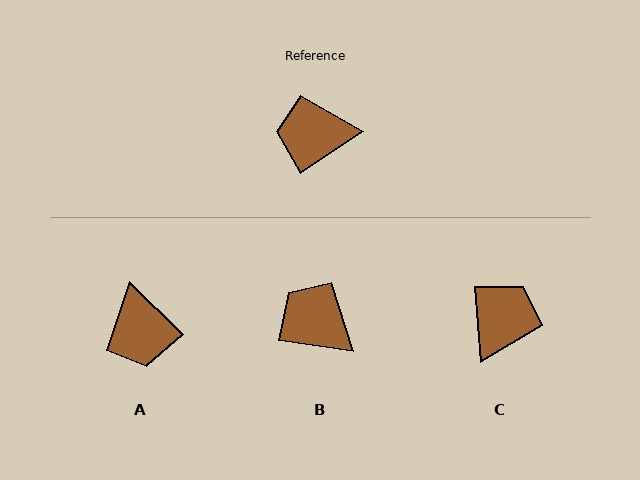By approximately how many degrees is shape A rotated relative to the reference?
Approximately 102 degrees counter-clockwise.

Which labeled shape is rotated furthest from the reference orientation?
C, about 120 degrees away.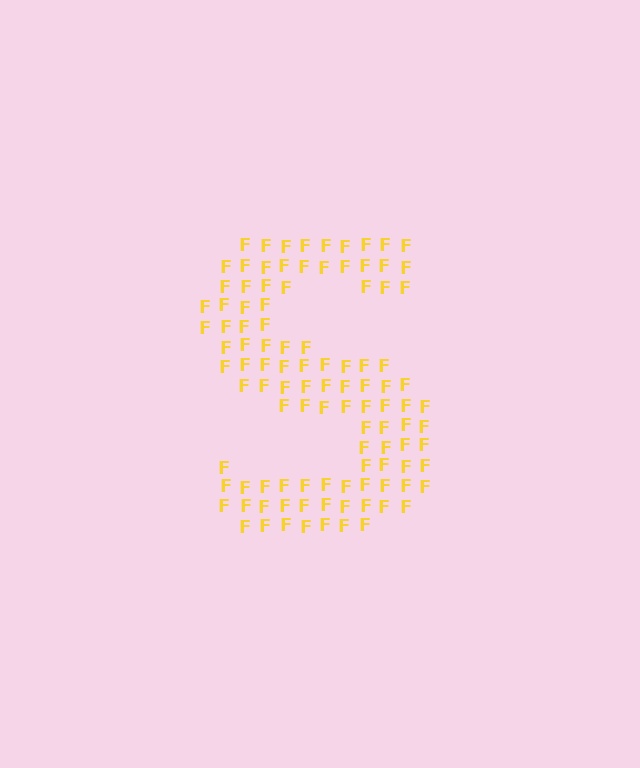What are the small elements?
The small elements are letter F's.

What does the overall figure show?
The overall figure shows the letter S.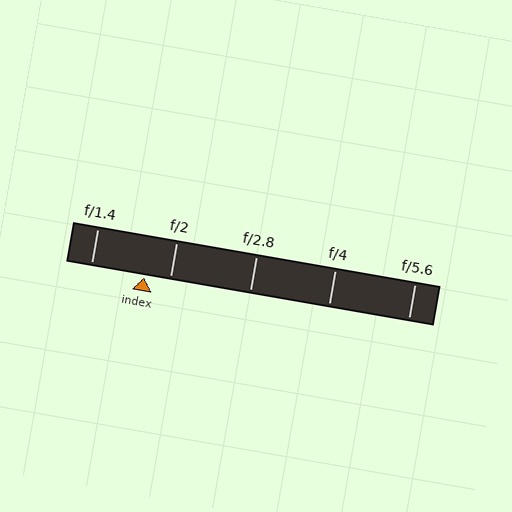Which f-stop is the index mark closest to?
The index mark is closest to f/2.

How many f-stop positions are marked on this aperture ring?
There are 5 f-stop positions marked.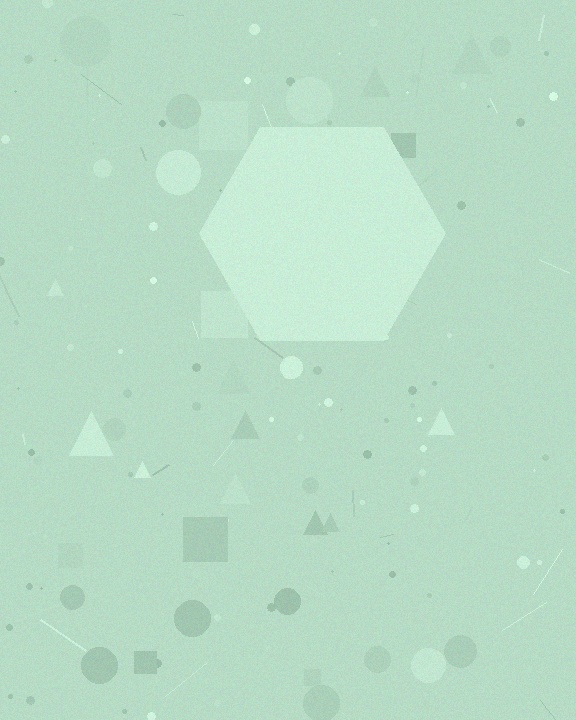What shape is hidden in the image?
A hexagon is hidden in the image.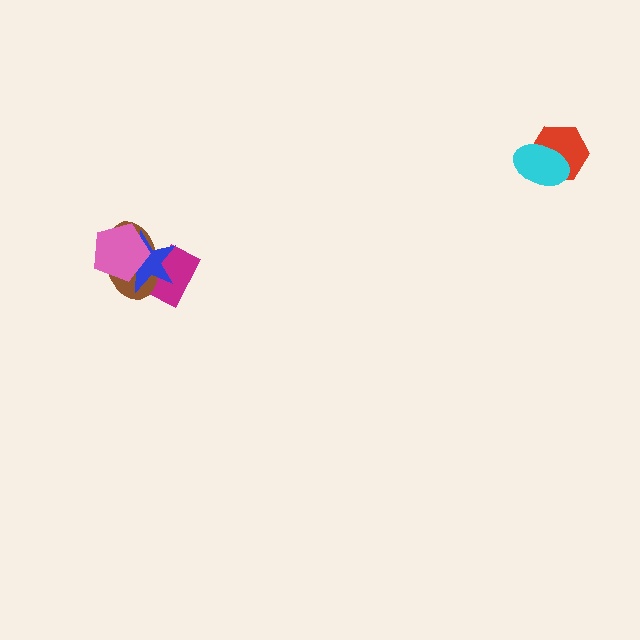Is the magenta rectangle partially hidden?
Yes, it is partially covered by another shape.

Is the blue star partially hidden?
Yes, it is partially covered by another shape.